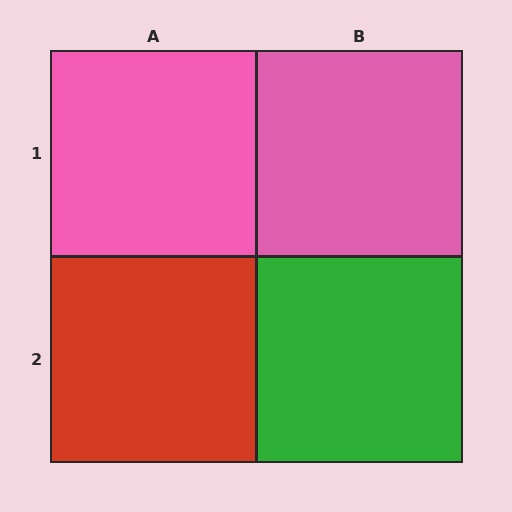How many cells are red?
1 cell is red.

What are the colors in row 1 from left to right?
Pink, pink.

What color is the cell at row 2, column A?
Red.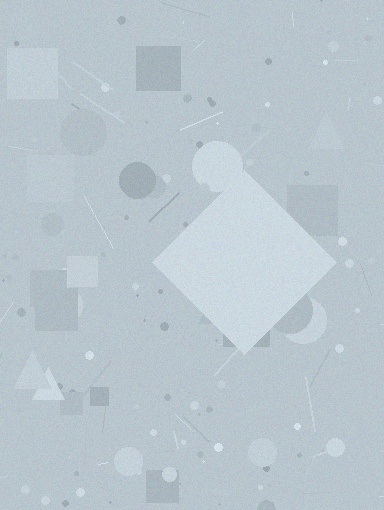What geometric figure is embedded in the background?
A diamond is embedded in the background.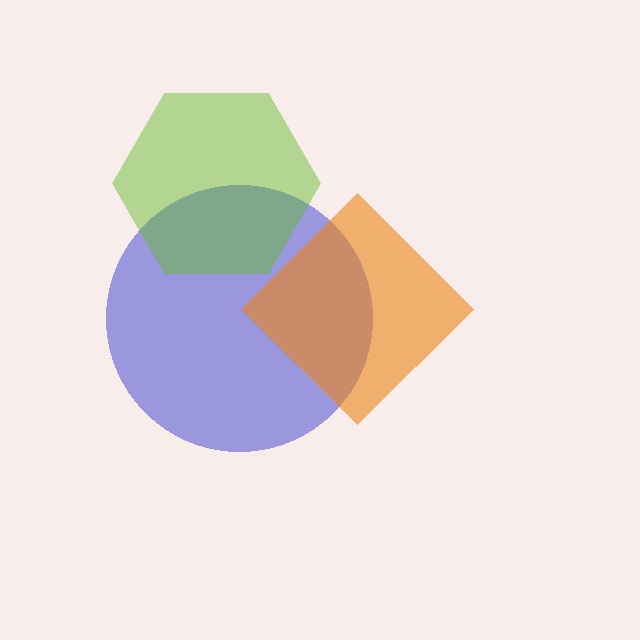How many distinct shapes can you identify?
There are 3 distinct shapes: a blue circle, an orange diamond, a lime hexagon.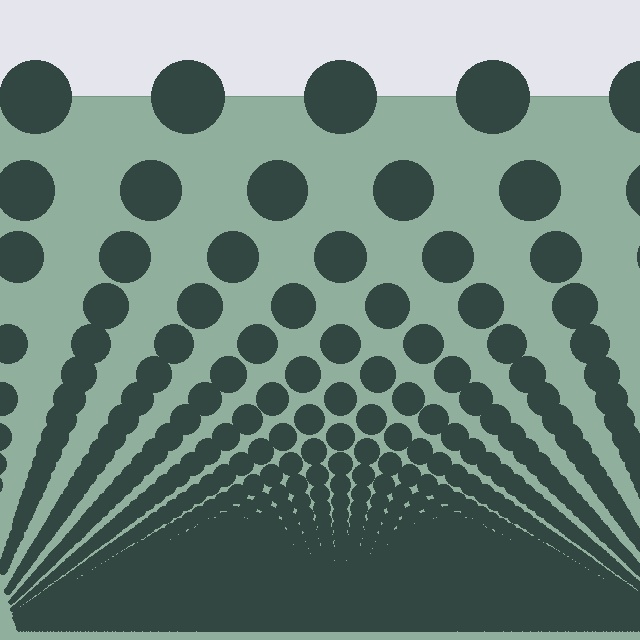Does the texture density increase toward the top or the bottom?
Density increases toward the bottom.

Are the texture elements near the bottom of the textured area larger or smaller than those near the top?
Smaller. The gradient is inverted — elements near the bottom are smaller and denser.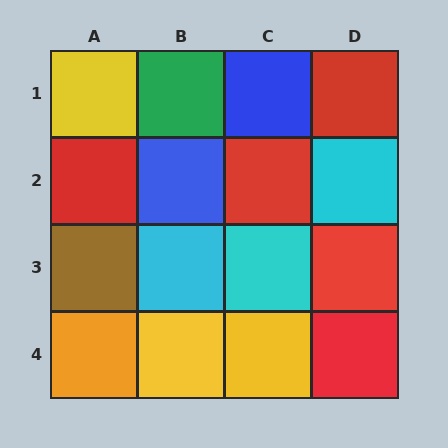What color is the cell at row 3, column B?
Cyan.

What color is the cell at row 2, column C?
Red.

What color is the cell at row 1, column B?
Green.